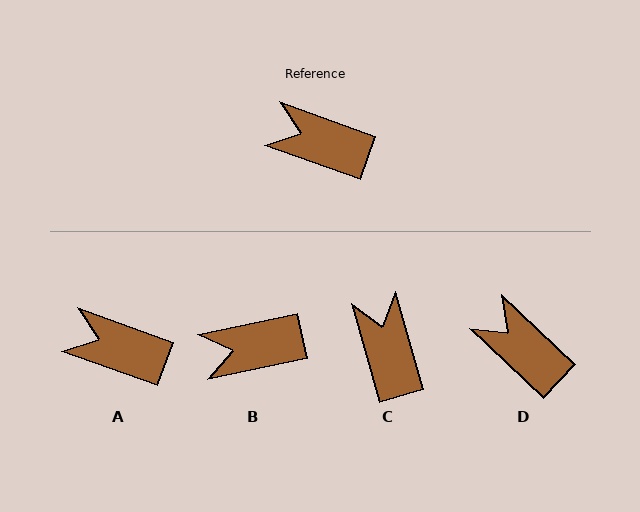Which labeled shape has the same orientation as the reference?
A.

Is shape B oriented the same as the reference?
No, it is off by about 32 degrees.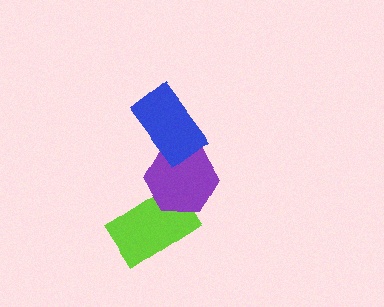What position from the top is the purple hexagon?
The purple hexagon is 2nd from the top.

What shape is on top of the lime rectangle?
The purple hexagon is on top of the lime rectangle.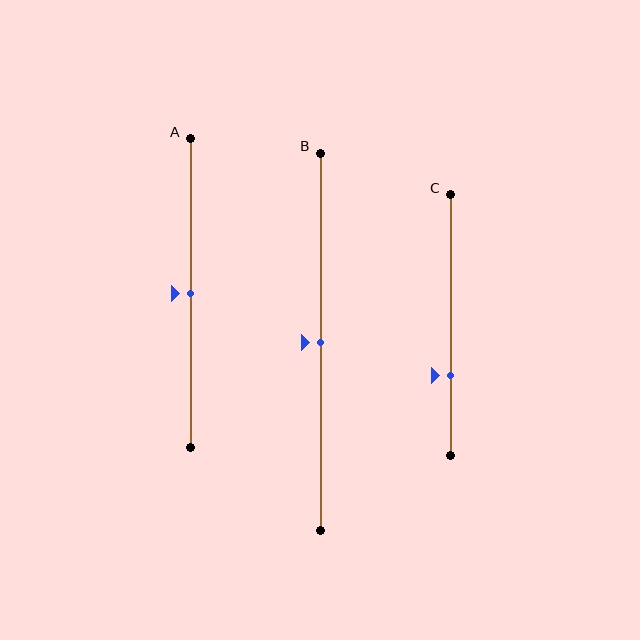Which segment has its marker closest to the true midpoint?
Segment A has its marker closest to the true midpoint.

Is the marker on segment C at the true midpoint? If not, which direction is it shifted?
No, the marker on segment C is shifted downward by about 20% of the segment length.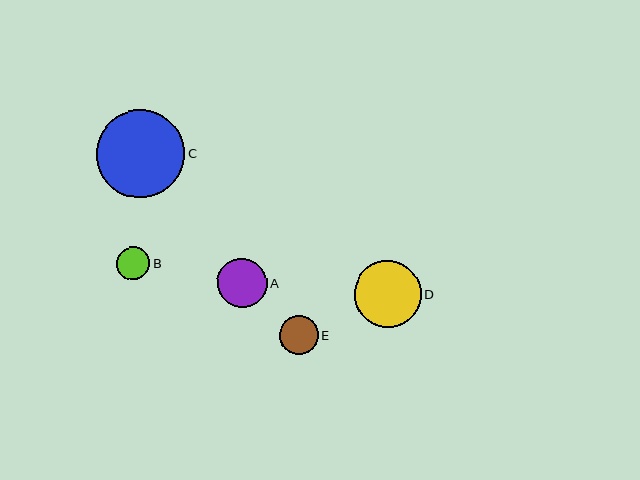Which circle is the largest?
Circle C is the largest with a size of approximately 88 pixels.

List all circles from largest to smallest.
From largest to smallest: C, D, A, E, B.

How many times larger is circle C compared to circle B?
Circle C is approximately 2.6 times the size of circle B.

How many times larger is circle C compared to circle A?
Circle C is approximately 1.8 times the size of circle A.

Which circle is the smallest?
Circle B is the smallest with a size of approximately 33 pixels.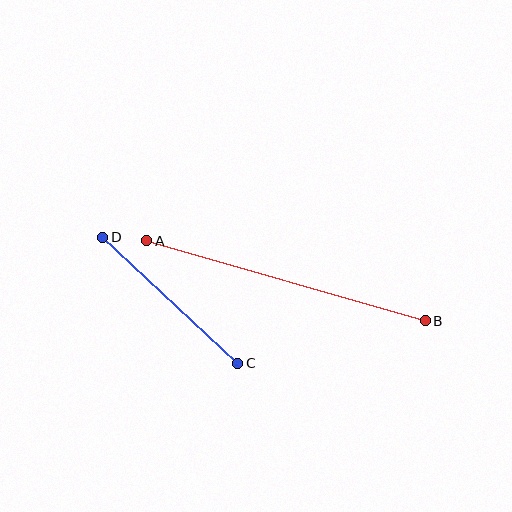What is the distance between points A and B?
The distance is approximately 290 pixels.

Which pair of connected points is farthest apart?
Points A and B are farthest apart.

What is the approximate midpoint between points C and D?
The midpoint is at approximately (170, 300) pixels.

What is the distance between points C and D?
The distance is approximately 185 pixels.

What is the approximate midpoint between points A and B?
The midpoint is at approximately (286, 281) pixels.